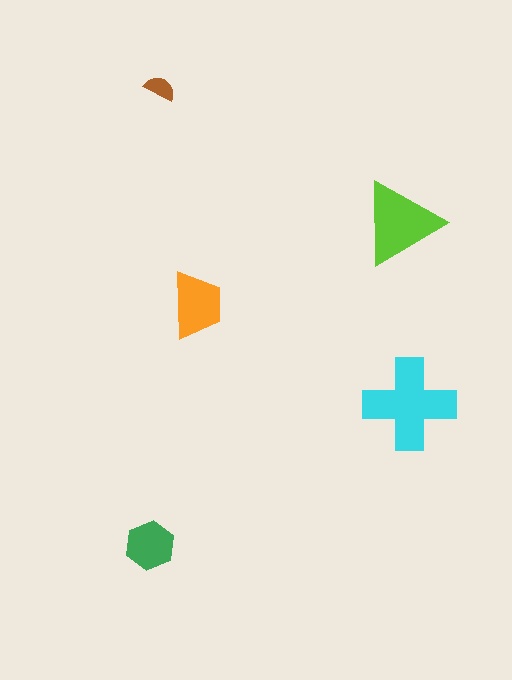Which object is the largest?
The cyan cross.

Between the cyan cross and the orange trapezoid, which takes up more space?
The cyan cross.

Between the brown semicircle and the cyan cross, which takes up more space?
The cyan cross.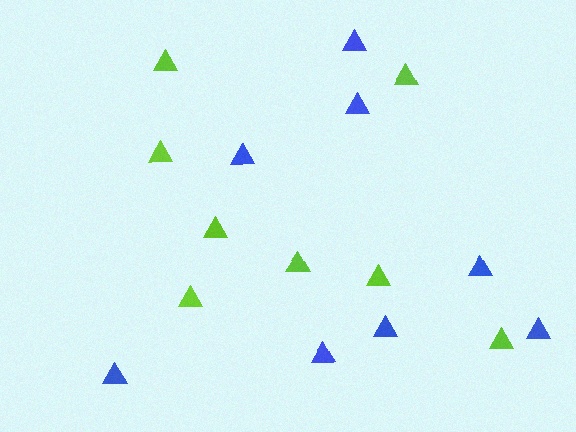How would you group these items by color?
There are 2 groups: one group of blue triangles (8) and one group of lime triangles (8).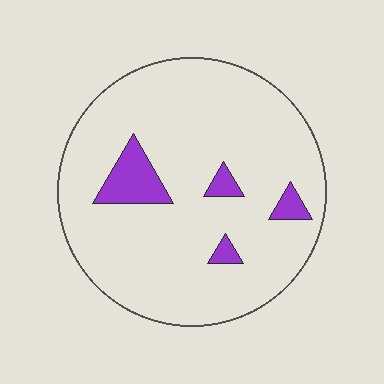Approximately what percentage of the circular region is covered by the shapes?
Approximately 10%.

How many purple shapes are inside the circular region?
4.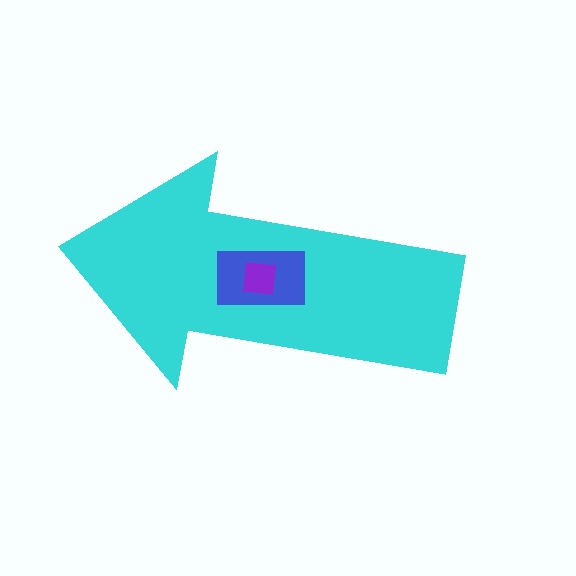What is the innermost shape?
The purple square.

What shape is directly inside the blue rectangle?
The purple square.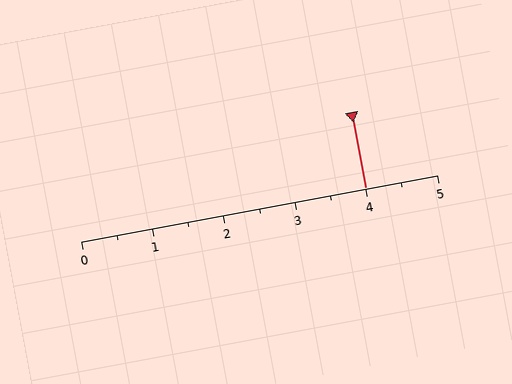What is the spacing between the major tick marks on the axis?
The major ticks are spaced 1 apart.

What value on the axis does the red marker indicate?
The marker indicates approximately 4.